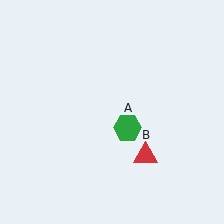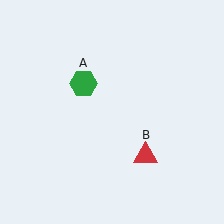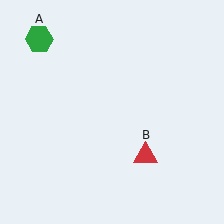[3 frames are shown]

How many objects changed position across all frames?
1 object changed position: green hexagon (object A).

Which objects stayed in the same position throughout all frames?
Red triangle (object B) remained stationary.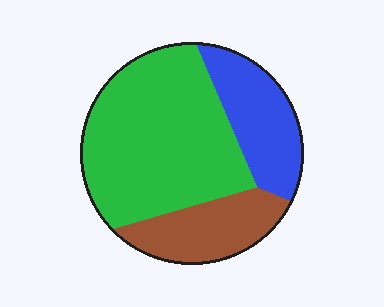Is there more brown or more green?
Green.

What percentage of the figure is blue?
Blue covers about 25% of the figure.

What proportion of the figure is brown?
Brown covers about 20% of the figure.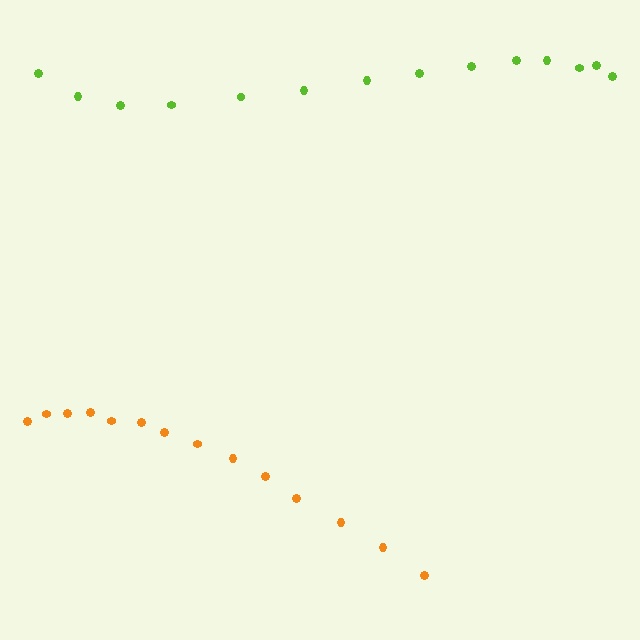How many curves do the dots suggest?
There are 2 distinct paths.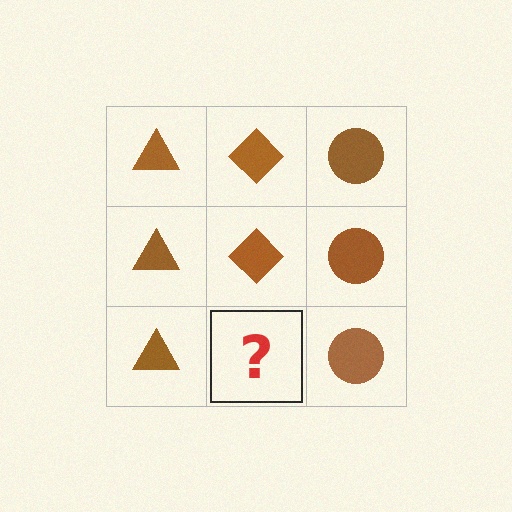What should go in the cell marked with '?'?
The missing cell should contain a brown diamond.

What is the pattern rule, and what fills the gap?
The rule is that each column has a consistent shape. The gap should be filled with a brown diamond.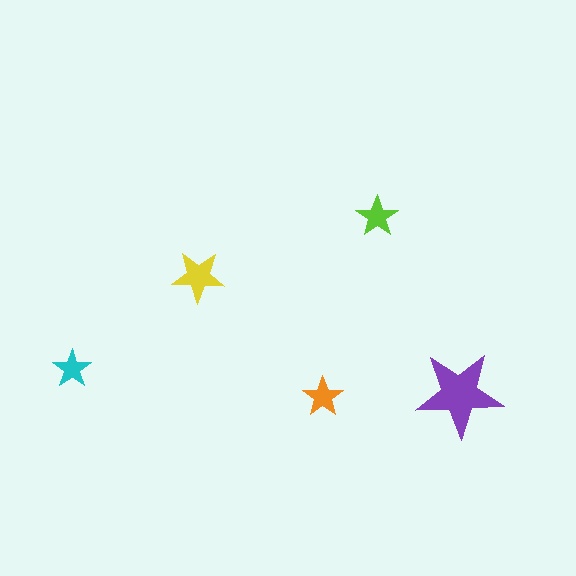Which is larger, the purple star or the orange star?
The purple one.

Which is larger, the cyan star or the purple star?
The purple one.